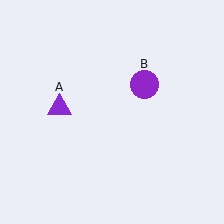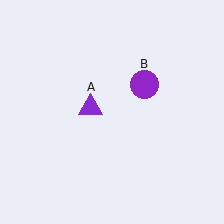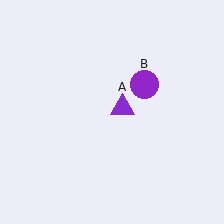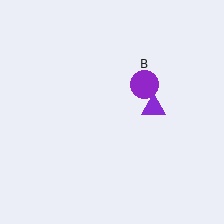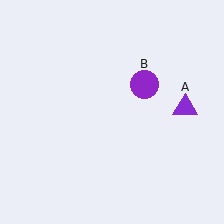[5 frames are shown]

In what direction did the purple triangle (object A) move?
The purple triangle (object A) moved right.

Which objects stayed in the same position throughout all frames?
Purple circle (object B) remained stationary.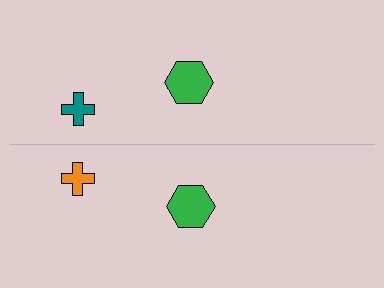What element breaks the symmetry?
The orange cross on the bottom side breaks the symmetry — its mirror counterpart is teal.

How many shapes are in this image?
There are 4 shapes in this image.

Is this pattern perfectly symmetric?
No, the pattern is not perfectly symmetric. The orange cross on the bottom side breaks the symmetry — its mirror counterpart is teal.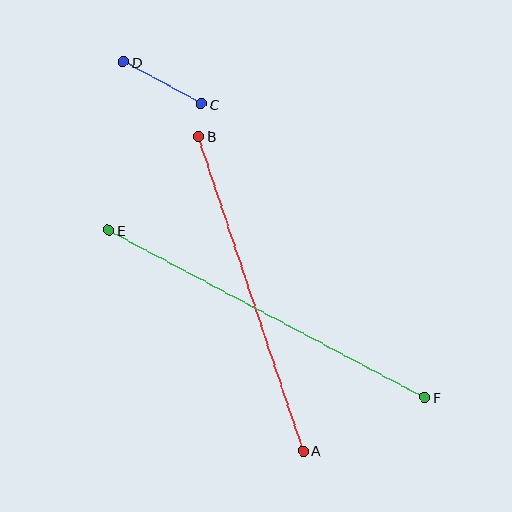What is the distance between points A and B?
The distance is approximately 332 pixels.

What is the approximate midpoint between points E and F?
The midpoint is at approximately (267, 314) pixels.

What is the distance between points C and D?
The distance is approximately 89 pixels.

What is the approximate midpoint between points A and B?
The midpoint is at approximately (251, 294) pixels.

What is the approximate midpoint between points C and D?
The midpoint is at approximately (163, 83) pixels.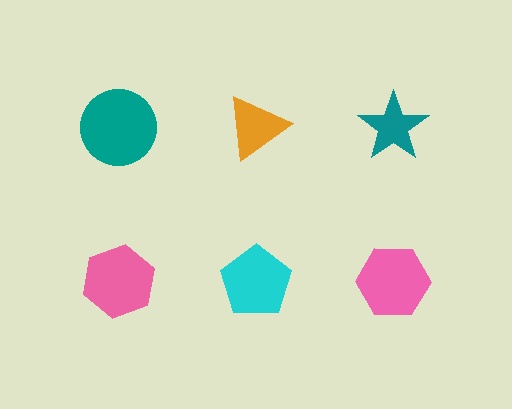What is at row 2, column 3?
A pink hexagon.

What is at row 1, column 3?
A teal star.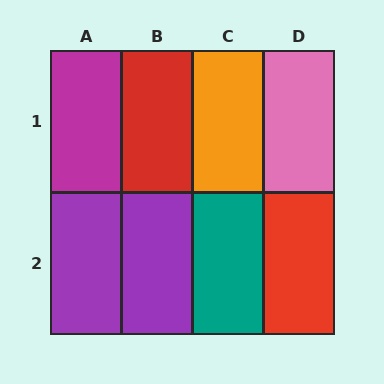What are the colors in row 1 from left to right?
Magenta, red, orange, pink.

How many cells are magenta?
1 cell is magenta.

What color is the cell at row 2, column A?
Purple.